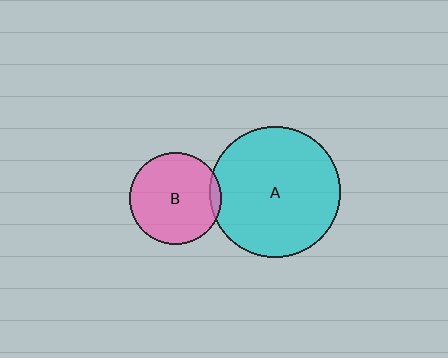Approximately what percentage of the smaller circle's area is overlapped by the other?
Approximately 5%.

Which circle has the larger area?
Circle A (cyan).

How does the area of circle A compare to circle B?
Approximately 2.0 times.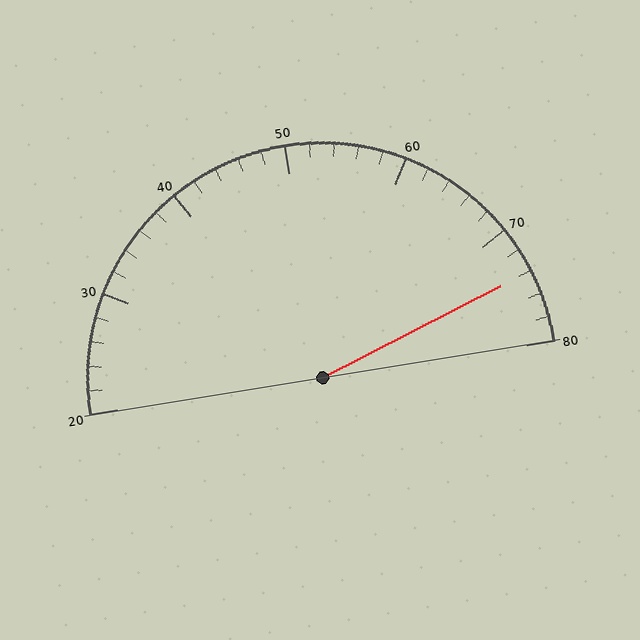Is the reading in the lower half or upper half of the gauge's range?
The reading is in the upper half of the range (20 to 80).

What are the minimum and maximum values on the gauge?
The gauge ranges from 20 to 80.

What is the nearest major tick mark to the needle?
The nearest major tick mark is 70.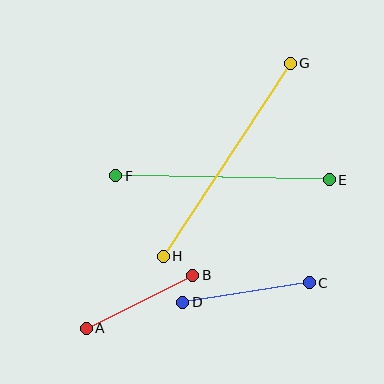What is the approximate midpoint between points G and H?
The midpoint is at approximately (227, 160) pixels.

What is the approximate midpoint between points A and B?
The midpoint is at approximately (139, 302) pixels.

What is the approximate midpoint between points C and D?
The midpoint is at approximately (246, 293) pixels.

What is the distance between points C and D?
The distance is approximately 128 pixels.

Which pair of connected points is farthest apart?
Points G and H are farthest apart.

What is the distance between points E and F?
The distance is approximately 214 pixels.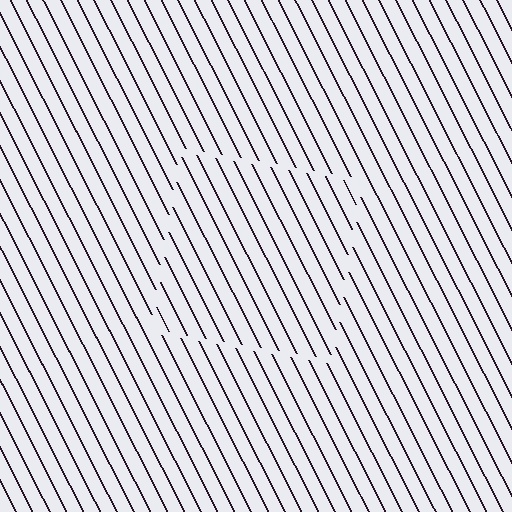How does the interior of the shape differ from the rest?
The interior of the shape contains the same grating, shifted by half a period — the contour is defined by the phase discontinuity where line-ends from the inner and outer gratings abut.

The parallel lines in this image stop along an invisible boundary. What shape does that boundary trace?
An illusory square. The interior of the shape contains the same grating, shifted by half a period — the contour is defined by the phase discontinuity where line-ends from the inner and outer gratings abut.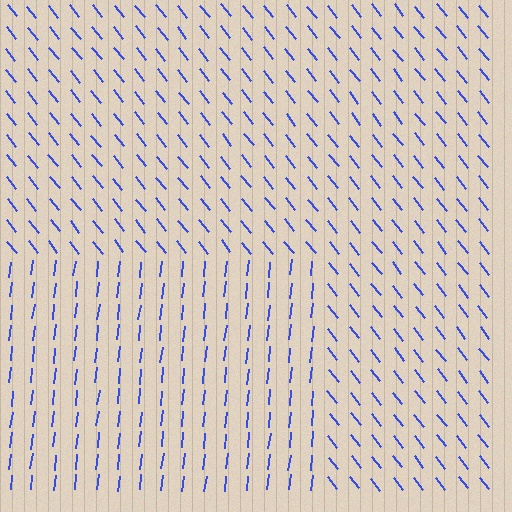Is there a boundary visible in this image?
Yes, there is a texture boundary formed by a change in line orientation.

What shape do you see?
I see a rectangle.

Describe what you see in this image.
The image is filled with small blue line segments. A rectangle region in the image has lines oriented differently from the surrounding lines, creating a visible texture boundary.